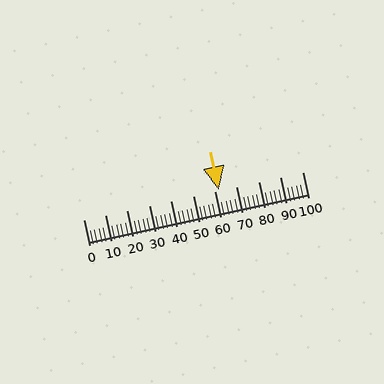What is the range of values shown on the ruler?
The ruler shows values from 0 to 100.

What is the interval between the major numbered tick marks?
The major tick marks are spaced 10 units apart.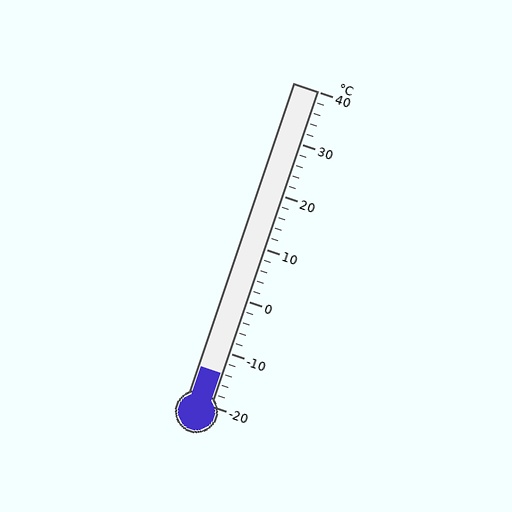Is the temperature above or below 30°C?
The temperature is below 30°C.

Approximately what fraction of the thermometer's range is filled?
The thermometer is filled to approximately 10% of its range.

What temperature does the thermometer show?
The thermometer shows approximately -14°C.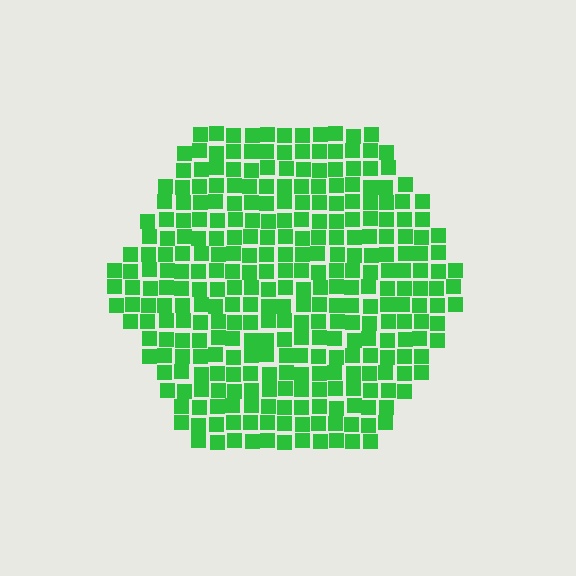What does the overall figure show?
The overall figure shows a hexagon.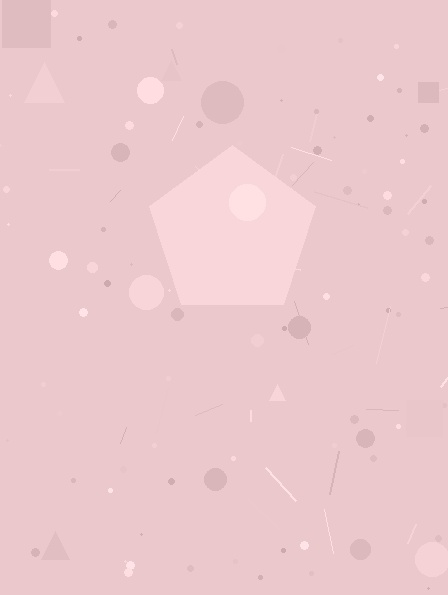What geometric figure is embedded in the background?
A pentagon is embedded in the background.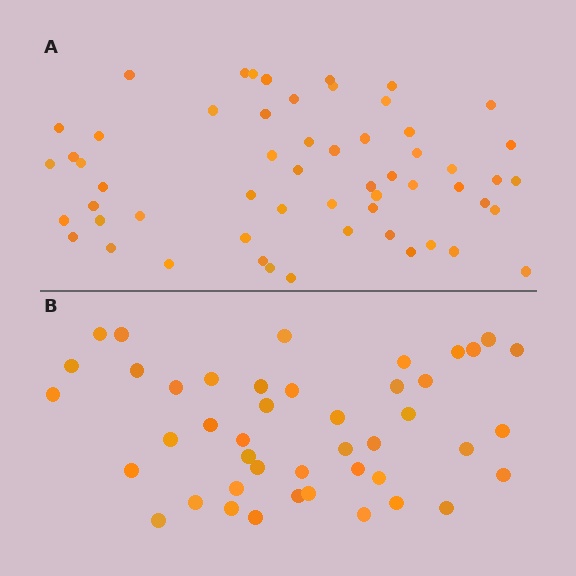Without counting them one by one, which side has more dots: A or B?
Region A (the top region) has more dots.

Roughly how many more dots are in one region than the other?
Region A has approximately 15 more dots than region B.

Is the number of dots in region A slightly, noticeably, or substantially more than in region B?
Region A has noticeably more, but not dramatically so. The ratio is roughly 1.3 to 1.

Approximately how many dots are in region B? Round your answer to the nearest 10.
About 40 dots. (The exact count is 44, which rounds to 40.)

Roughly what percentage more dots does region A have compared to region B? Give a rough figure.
About 30% more.